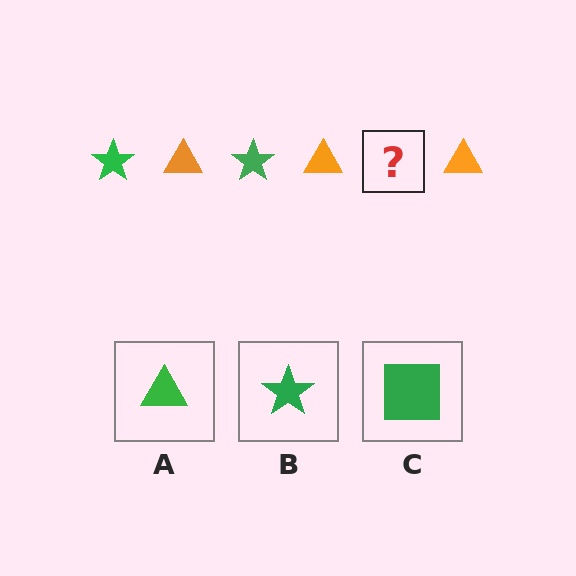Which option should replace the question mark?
Option B.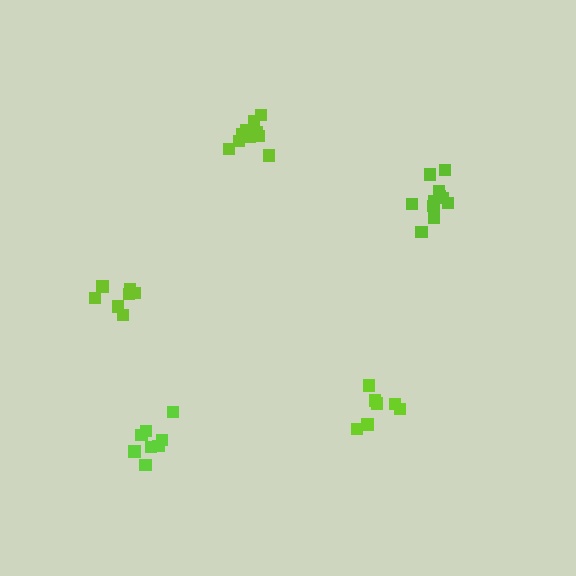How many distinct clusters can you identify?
There are 5 distinct clusters.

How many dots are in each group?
Group 1: 11 dots, Group 2: 7 dots, Group 3: 10 dots, Group 4: 7 dots, Group 5: 8 dots (43 total).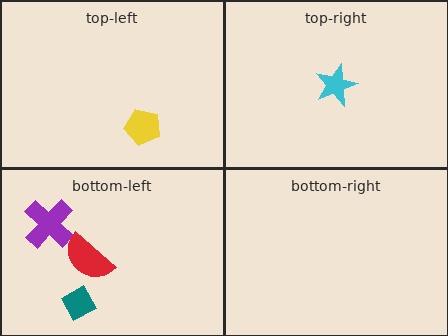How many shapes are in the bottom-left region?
3.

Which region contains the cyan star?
The top-right region.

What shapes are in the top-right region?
The cyan star.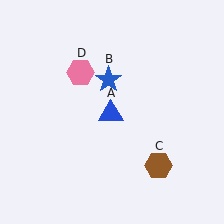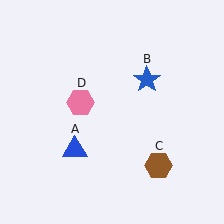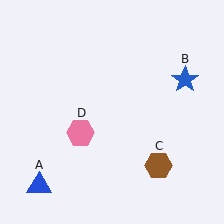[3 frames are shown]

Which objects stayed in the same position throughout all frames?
Brown hexagon (object C) remained stationary.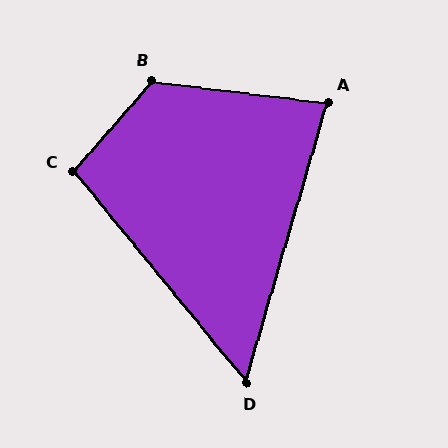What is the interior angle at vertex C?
Approximately 99 degrees (obtuse).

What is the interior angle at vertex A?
Approximately 81 degrees (acute).